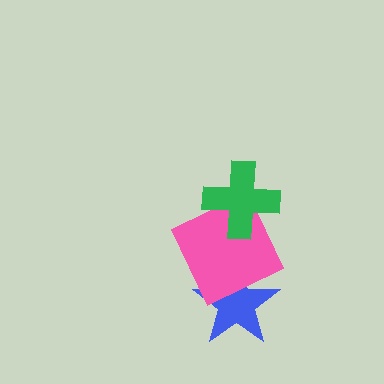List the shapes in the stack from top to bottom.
From top to bottom: the green cross, the pink square, the blue star.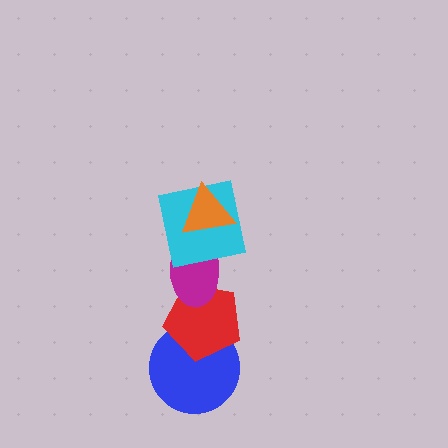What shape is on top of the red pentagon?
The magenta ellipse is on top of the red pentagon.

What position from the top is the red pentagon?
The red pentagon is 4th from the top.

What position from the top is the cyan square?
The cyan square is 2nd from the top.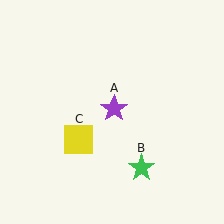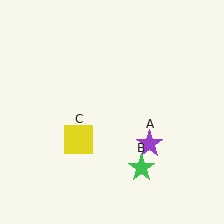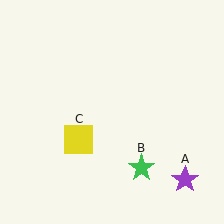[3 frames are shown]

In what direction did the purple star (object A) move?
The purple star (object A) moved down and to the right.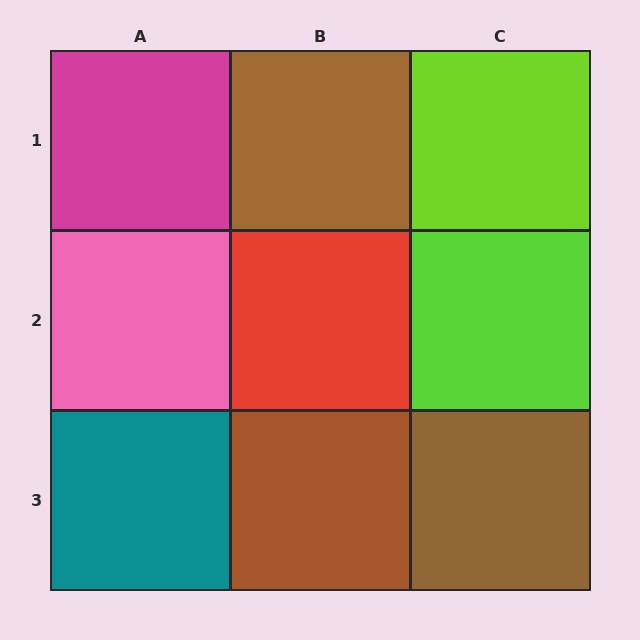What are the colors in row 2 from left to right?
Pink, red, lime.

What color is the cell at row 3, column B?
Brown.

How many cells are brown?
3 cells are brown.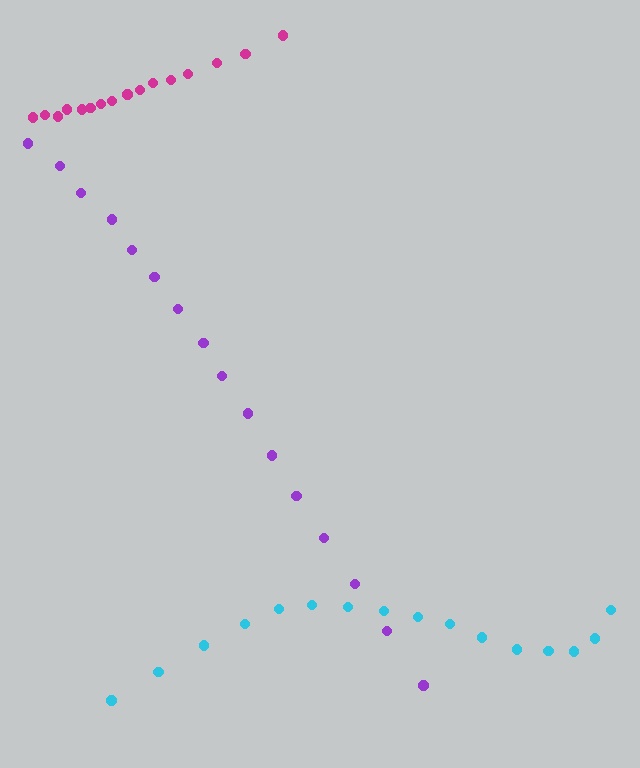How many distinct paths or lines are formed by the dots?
There are 3 distinct paths.